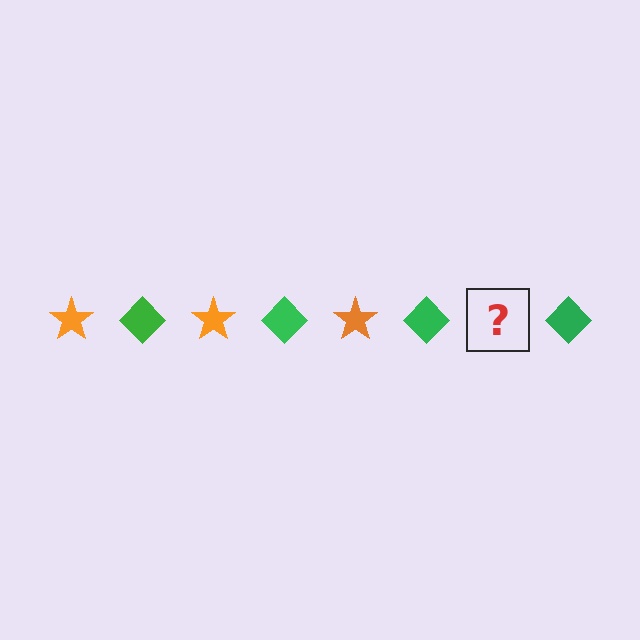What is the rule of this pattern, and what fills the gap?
The rule is that the pattern alternates between orange star and green diamond. The gap should be filled with an orange star.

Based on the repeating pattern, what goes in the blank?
The blank should be an orange star.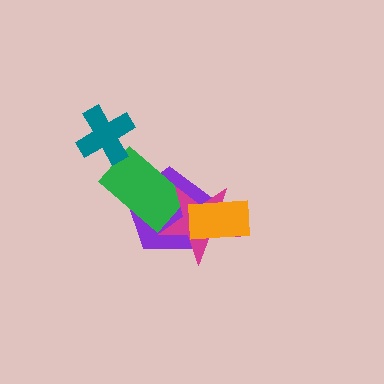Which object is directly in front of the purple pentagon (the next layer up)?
The green rectangle is directly in front of the purple pentagon.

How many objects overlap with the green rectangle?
2 objects overlap with the green rectangle.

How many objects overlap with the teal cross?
0 objects overlap with the teal cross.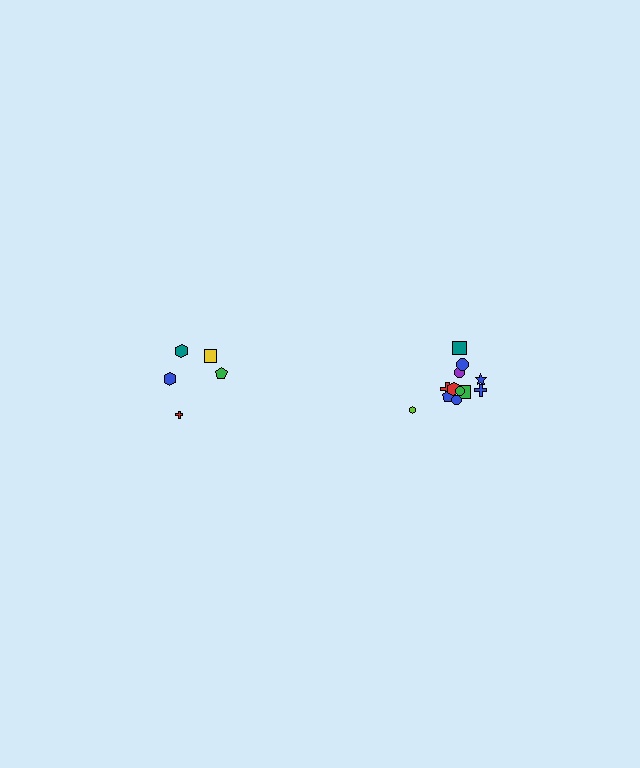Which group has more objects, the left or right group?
The right group.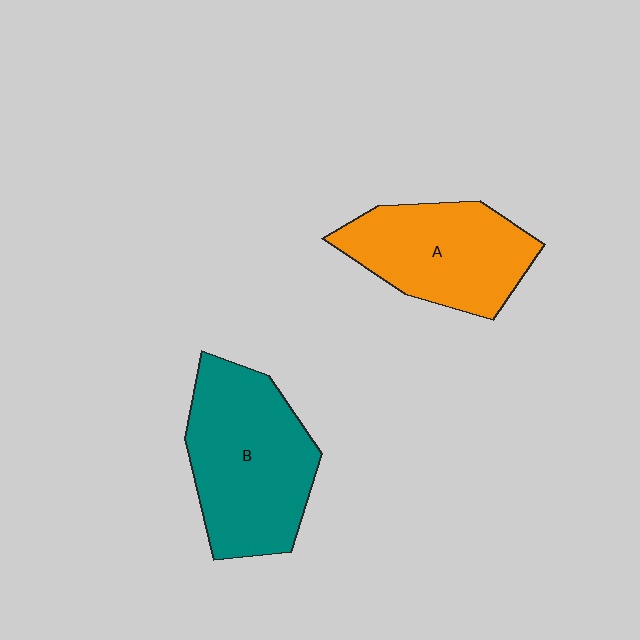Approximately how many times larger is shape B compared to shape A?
Approximately 1.2 times.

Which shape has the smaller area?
Shape A (orange).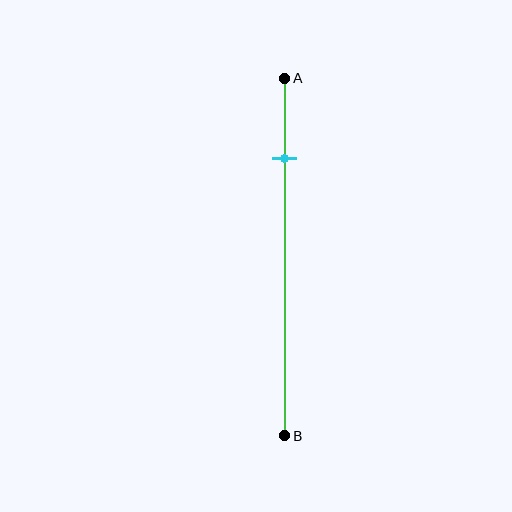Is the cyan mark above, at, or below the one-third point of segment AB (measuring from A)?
The cyan mark is above the one-third point of segment AB.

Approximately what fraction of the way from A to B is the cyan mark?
The cyan mark is approximately 20% of the way from A to B.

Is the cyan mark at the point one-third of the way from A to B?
No, the mark is at about 20% from A, not at the 33% one-third point.